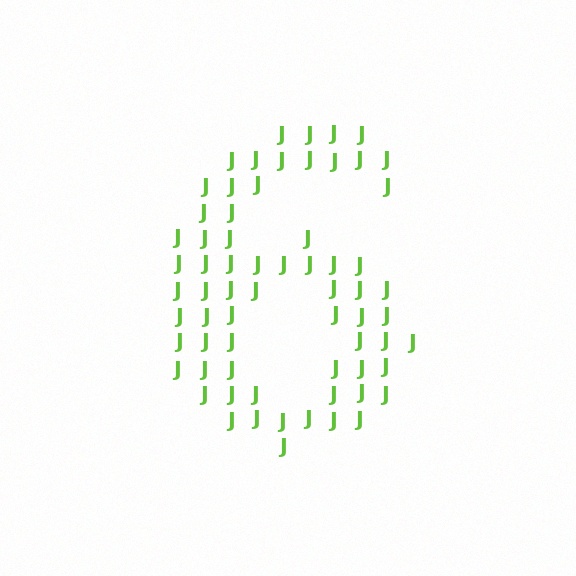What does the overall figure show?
The overall figure shows the digit 6.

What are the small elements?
The small elements are letter J's.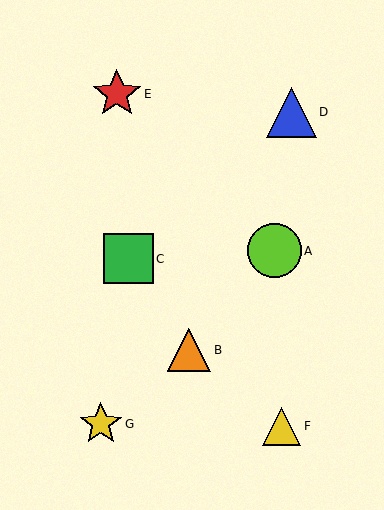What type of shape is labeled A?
Shape A is a lime circle.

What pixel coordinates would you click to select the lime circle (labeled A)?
Click at (275, 251) to select the lime circle A.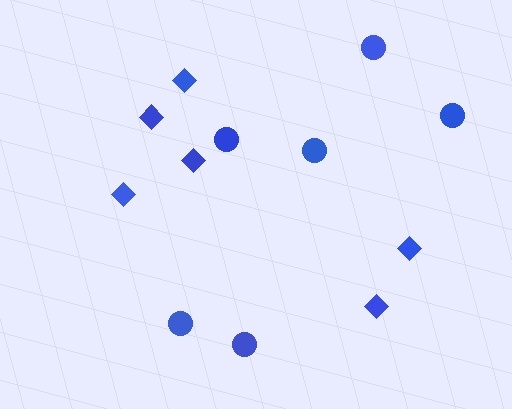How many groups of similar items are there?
There are 2 groups: one group of diamonds (6) and one group of circles (6).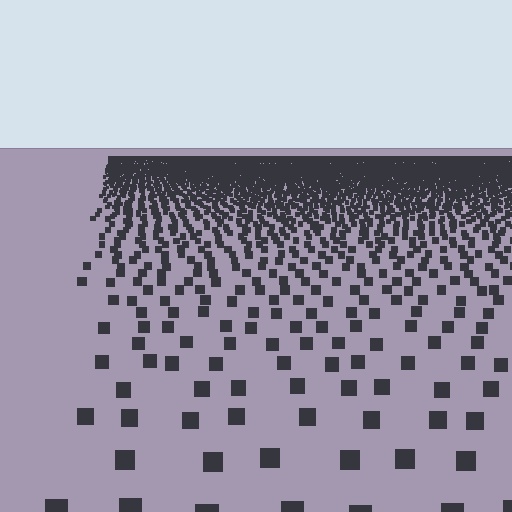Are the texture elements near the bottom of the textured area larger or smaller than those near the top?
Larger. Near the bottom, elements are closer to the viewer and appear at a bigger on-screen size.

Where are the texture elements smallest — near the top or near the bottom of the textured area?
Near the top.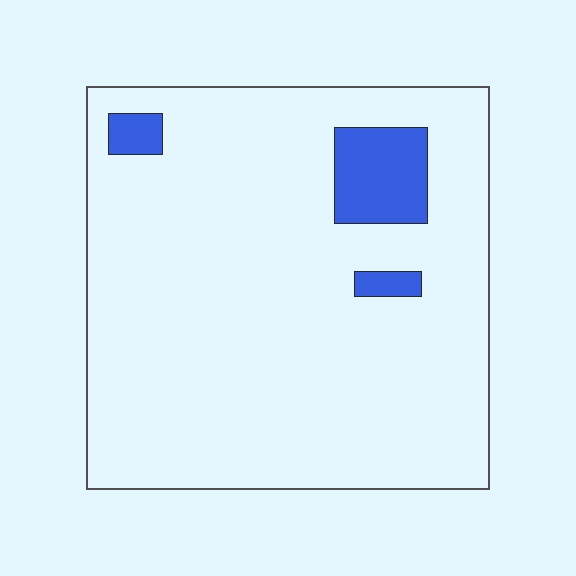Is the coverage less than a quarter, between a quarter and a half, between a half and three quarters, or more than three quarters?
Less than a quarter.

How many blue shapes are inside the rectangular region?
3.